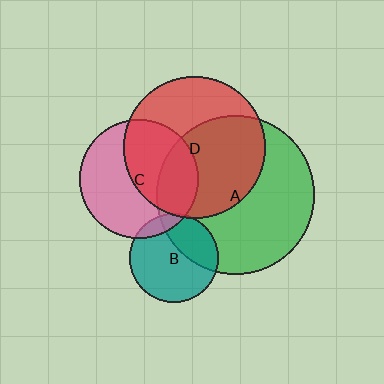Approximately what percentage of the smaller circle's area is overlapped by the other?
Approximately 25%.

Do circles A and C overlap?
Yes.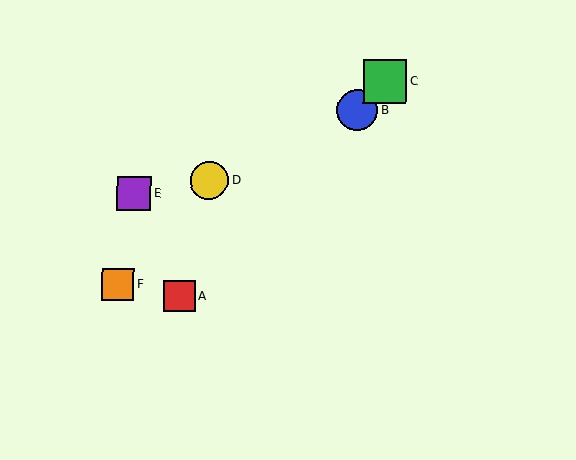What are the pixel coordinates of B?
Object B is at (358, 110).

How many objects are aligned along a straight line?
3 objects (A, B, C) are aligned along a straight line.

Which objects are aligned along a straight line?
Objects A, B, C are aligned along a straight line.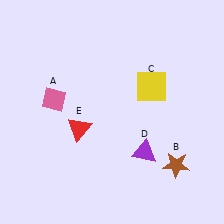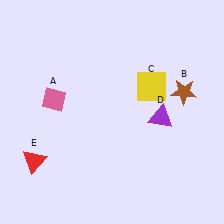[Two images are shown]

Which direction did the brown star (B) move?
The brown star (B) moved up.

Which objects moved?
The objects that moved are: the brown star (B), the purple triangle (D), the red triangle (E).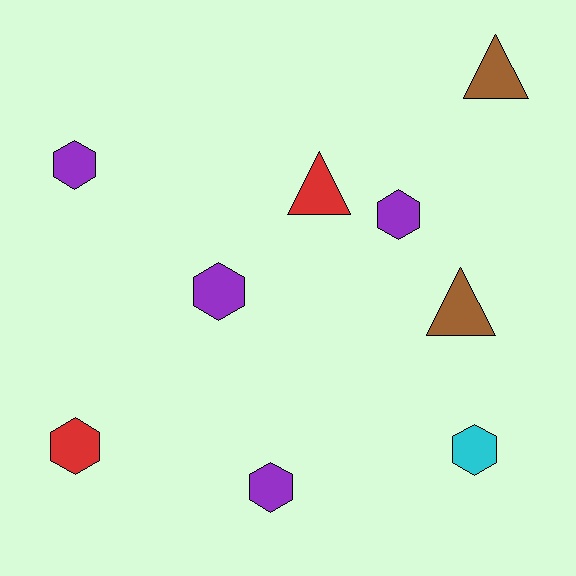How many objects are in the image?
There are 9 objects.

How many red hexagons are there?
There is 1 red hexagon.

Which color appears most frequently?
Purple, with 4 objects.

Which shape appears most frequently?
Hexagon, with 6 objects.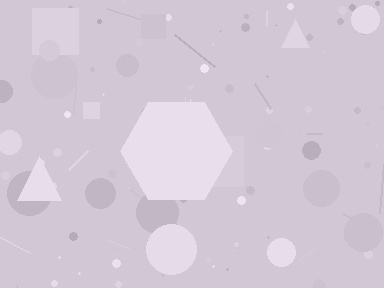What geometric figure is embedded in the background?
A hexagon is embedded in the background.